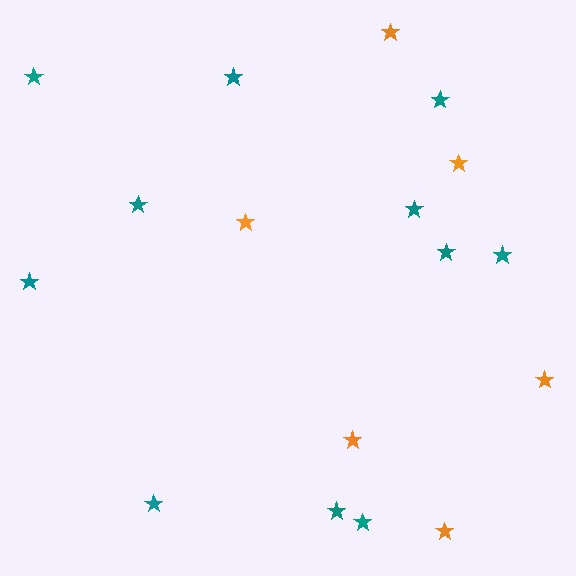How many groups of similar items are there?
There are 2 groups: one group of teal stars (11) and one group of orange stars (6).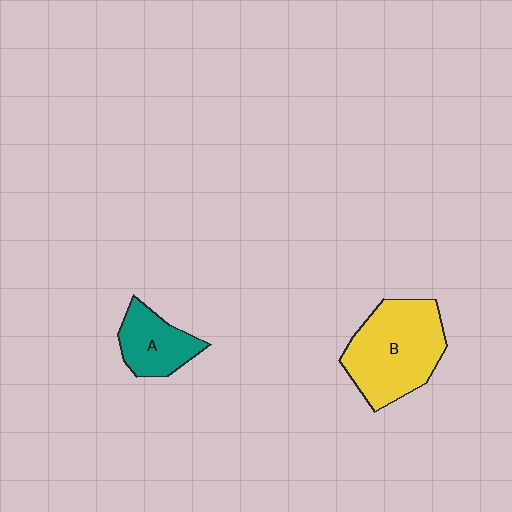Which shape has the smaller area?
Shape A (teal).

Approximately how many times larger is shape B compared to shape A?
Approximately 1.9 times.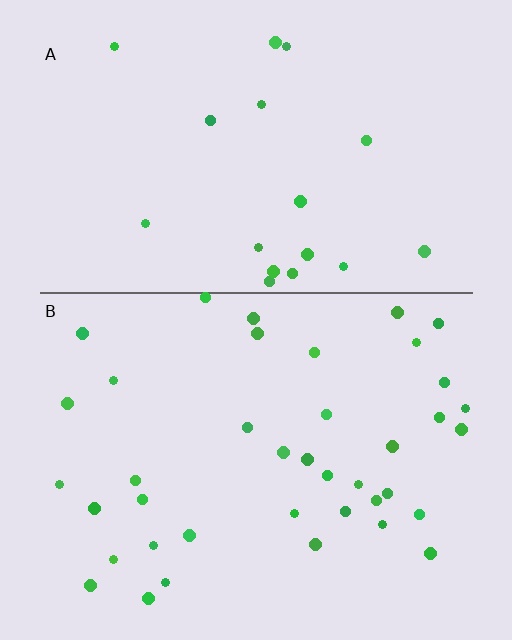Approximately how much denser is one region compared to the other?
Approximately 2.1× — region B over region A.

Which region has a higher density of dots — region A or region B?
B (the bottom).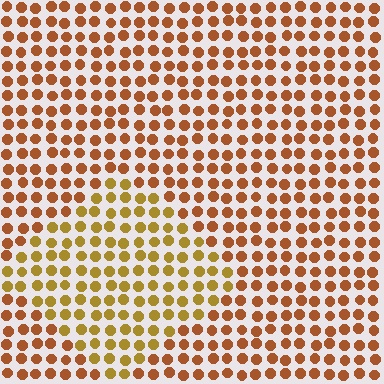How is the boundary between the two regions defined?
The boundary is defined purely by a slight shift in hue (about 27 degrees). Spacing, size, and orientation are identical on both sides.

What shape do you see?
I see a diamond.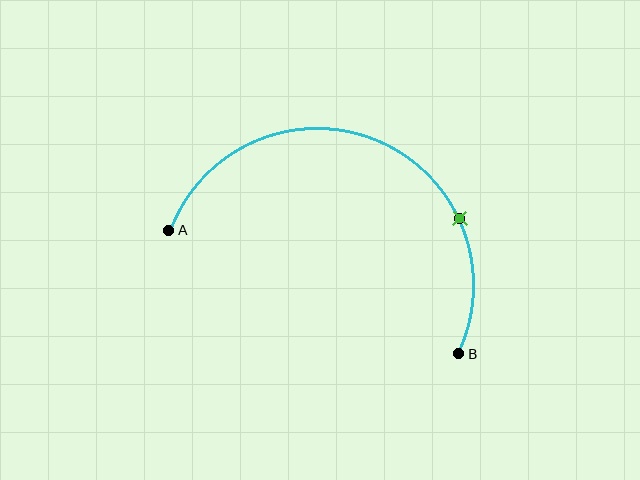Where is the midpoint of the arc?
The arc midpoint is the point on the curve farthest from the straight line joining A and B. It sits above that line.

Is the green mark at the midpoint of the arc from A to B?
No. The green mark lies on the arc but is closer to endpoint B. The arc midpoint would be at the point on the curve equidistant along the arc from both A and B.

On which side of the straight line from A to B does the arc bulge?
The arc bulges above the straight line connecting A and B.